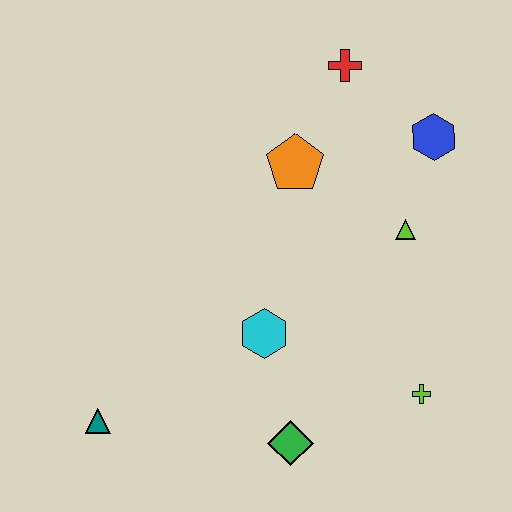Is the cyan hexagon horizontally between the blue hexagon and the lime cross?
No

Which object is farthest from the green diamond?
The red cross is farthest from the green diamond.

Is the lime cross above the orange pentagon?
No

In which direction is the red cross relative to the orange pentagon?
The red cross is above the orange pentagon.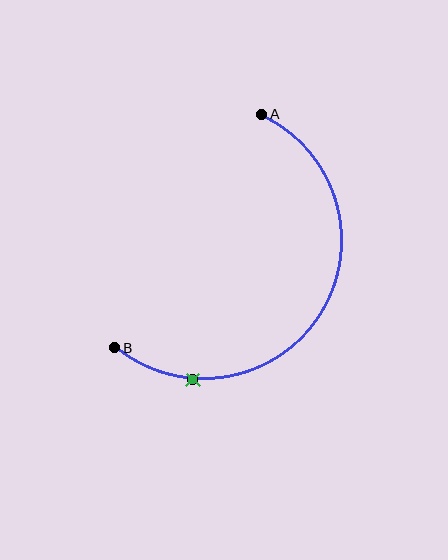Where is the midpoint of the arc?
The arc midpoint is the point on the curve farthest from the straight line joining A and B. It sits to the right of that line.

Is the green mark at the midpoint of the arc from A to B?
No. The green mark lies on the arc but is closer to endpoint B. The arc midpoint would be at the point on the curve equidistant along the arc from both A and B.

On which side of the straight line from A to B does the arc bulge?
The arc bulges to the right of the straight line connecting A and B.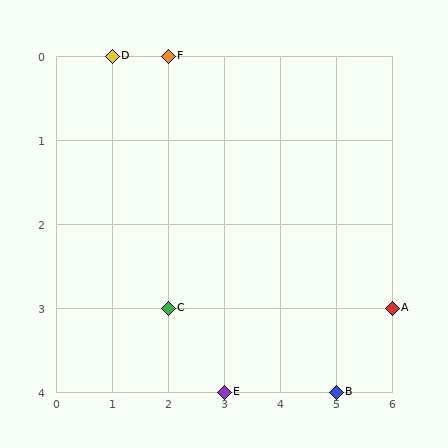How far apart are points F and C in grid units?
Points F and C are 3 rows apart.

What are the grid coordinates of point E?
Point E is at grid coordinates (3, 4).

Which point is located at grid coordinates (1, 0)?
Point D is at (1, 0).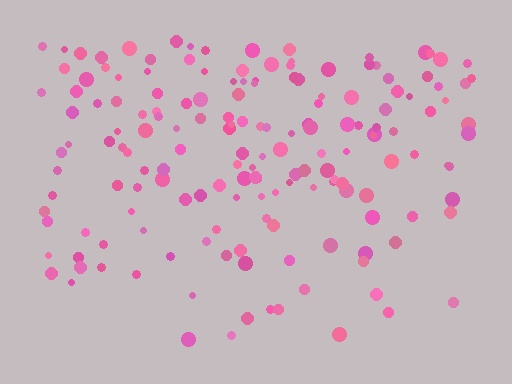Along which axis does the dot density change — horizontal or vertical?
Vertical.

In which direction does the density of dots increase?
From bottom to top, with the top side densest.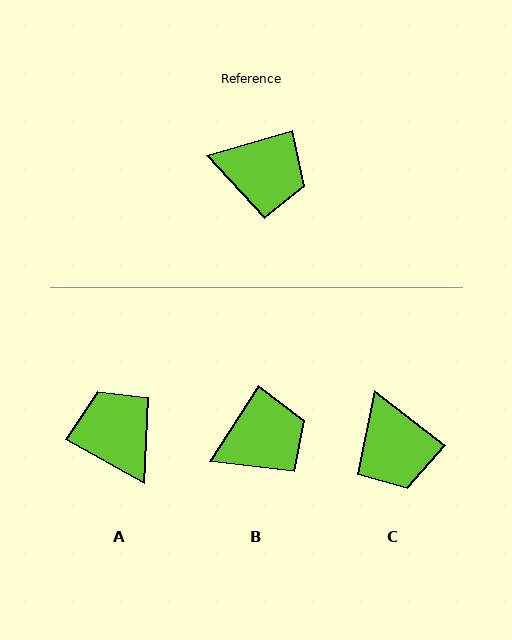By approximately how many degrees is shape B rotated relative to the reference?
Approximately 41 degrees counter-clockwise.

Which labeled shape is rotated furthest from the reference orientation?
A, about 134 degrees away.